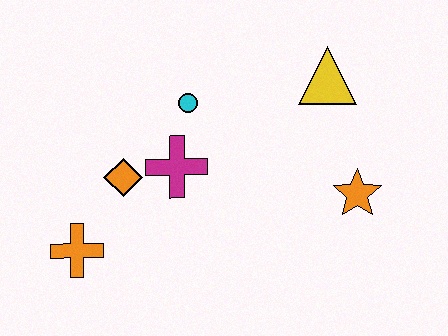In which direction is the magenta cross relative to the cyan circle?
The magenta cross is below the cyan circle.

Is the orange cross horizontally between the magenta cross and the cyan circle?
No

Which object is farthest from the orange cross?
The yellow triangle is farthest from the orange cross.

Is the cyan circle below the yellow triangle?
Yes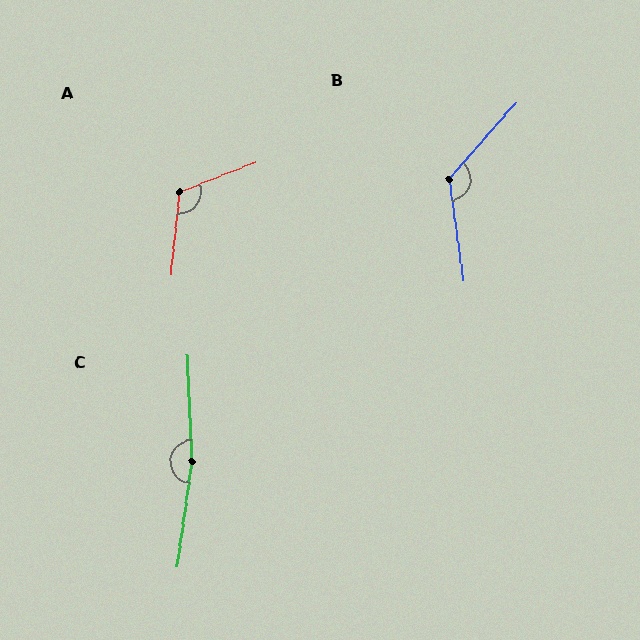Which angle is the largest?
C, at approximately 170 degrees.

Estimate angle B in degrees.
Approximately 130 degrees.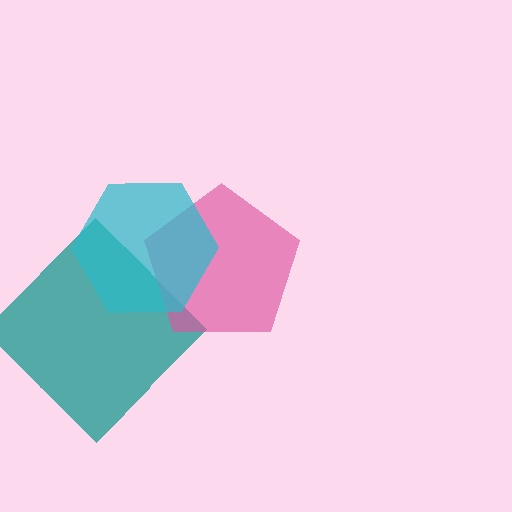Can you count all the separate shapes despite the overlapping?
Yes, there are 3 separate shapes.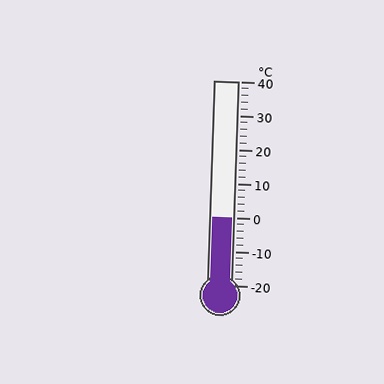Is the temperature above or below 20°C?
The temperature is below 20°C.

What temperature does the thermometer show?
The thermometer shows approximately 0°C.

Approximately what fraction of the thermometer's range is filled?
The thermometer is filled to approximately 35% of its range.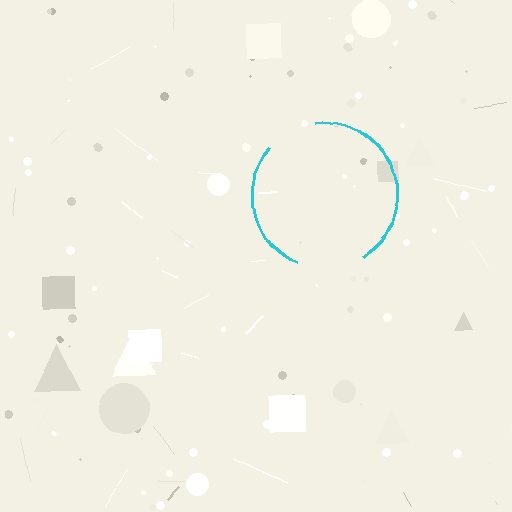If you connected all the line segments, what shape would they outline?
They would outline a circle.